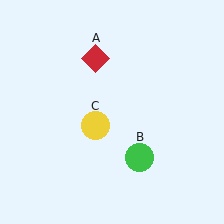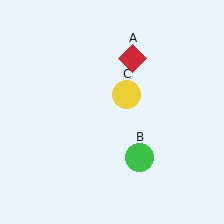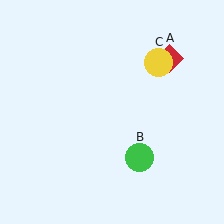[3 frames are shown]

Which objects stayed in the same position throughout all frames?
Green circle (object B) remained stationary.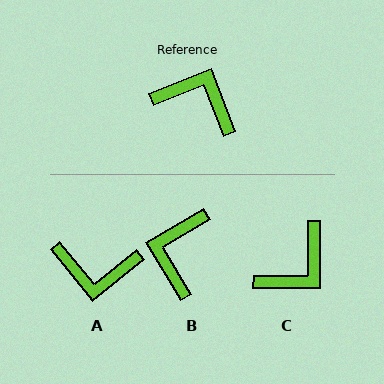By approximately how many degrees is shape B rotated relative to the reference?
Approximately 100 degrees counter-clockwise.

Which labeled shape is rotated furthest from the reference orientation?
A, about 162 degrees away.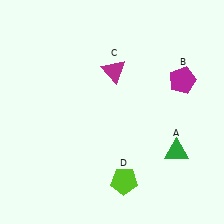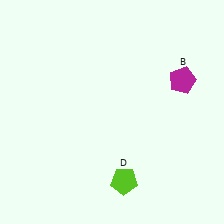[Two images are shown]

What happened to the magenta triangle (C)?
The magenta triangle (C) was removed in Image 2. It was in the top-right area of Image 1.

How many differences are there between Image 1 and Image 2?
There are 2 differences between the two images.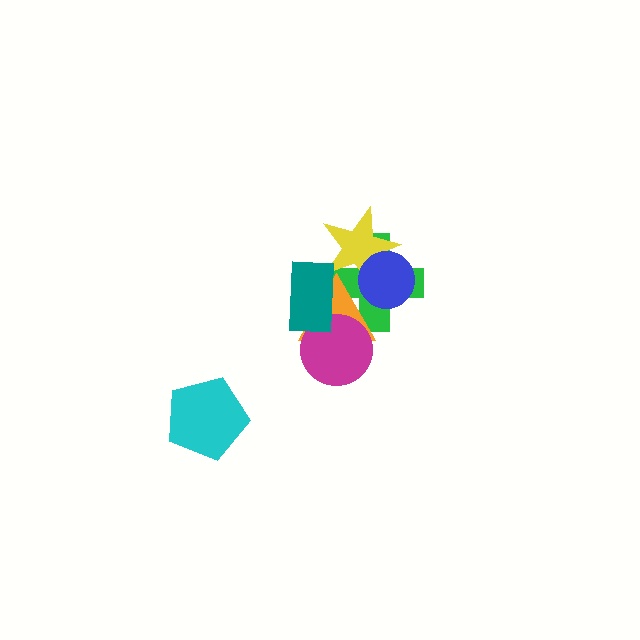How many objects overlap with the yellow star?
4 objects overlap with the yellow star.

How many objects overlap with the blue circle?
3 objects overlap with the blue circle.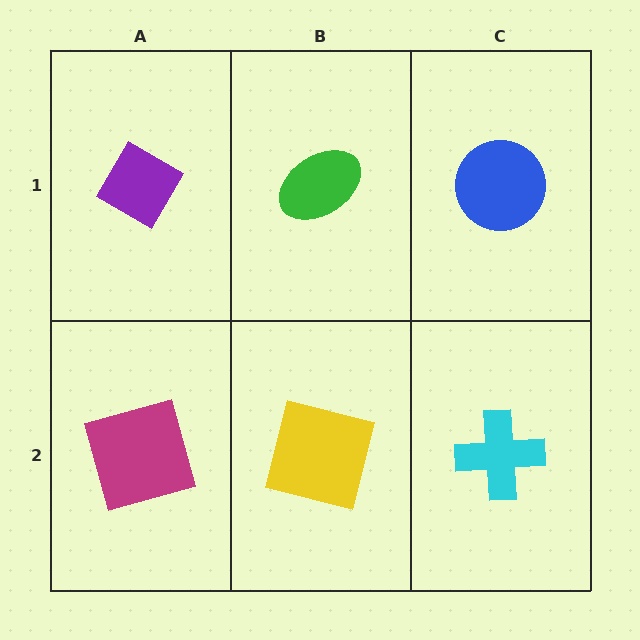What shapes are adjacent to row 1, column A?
A magenta square (row 2, column A), a green ellipse (row 1, column B).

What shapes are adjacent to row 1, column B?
A yellow square (row 2, column B), a purple diamond (row 1, column A), a blue circle (row 1, column C).